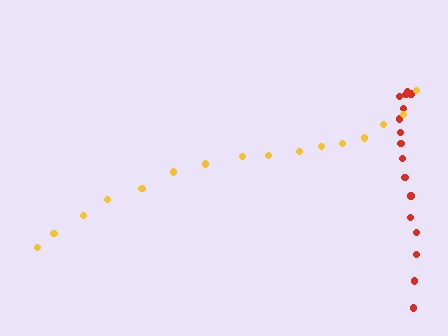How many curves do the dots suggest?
There are 2 distinct paths.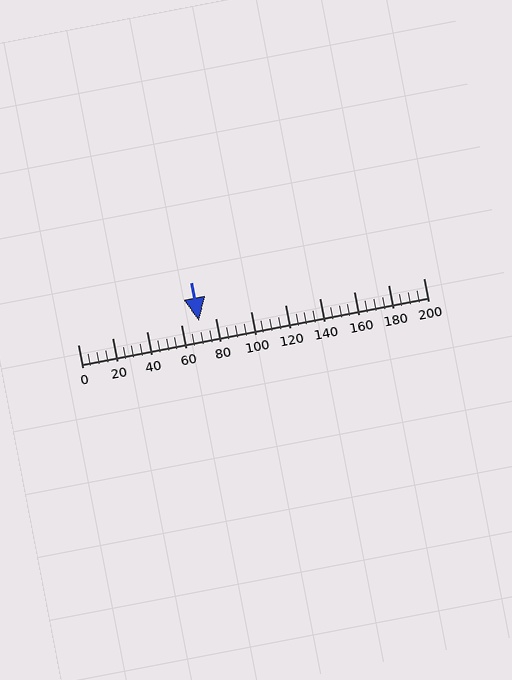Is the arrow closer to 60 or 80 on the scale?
The arrow is closer to 80.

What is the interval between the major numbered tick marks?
The major tick marks are spaced 20 units apart.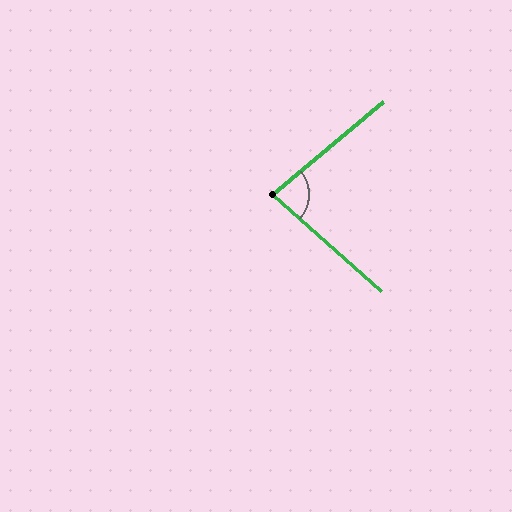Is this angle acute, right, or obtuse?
It is acute.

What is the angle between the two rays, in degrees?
Approximately 82 degrees.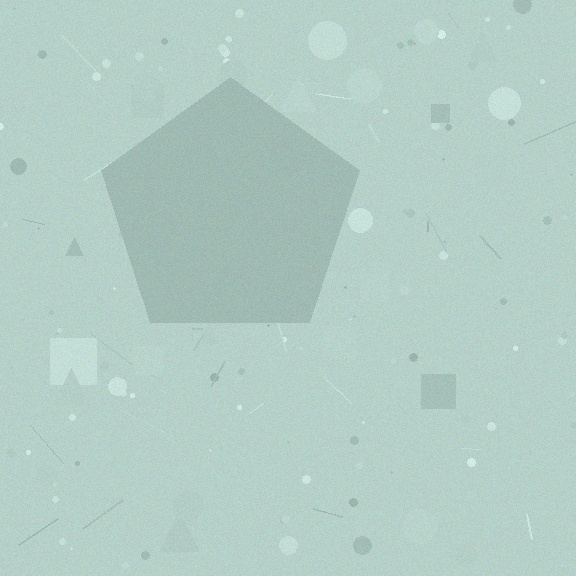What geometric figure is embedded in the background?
A pentagon is embedded in the background.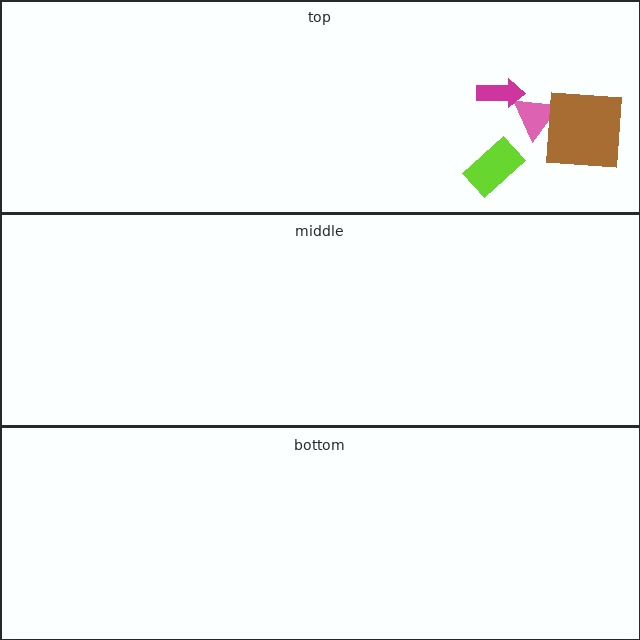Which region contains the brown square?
The top region.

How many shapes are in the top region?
4.